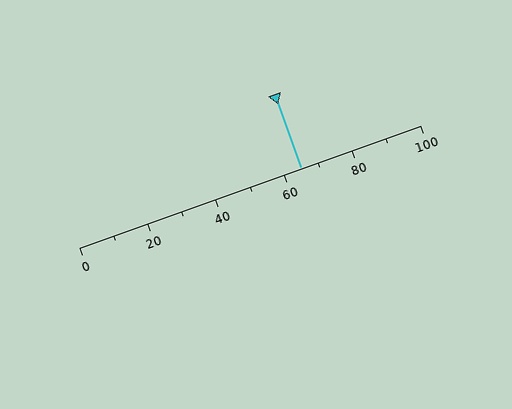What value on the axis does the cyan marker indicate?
The marker indicates approximately 65.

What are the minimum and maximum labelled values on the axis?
The axis runs from 0 to 100.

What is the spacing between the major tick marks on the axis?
The major ticks are spaced 20 apart.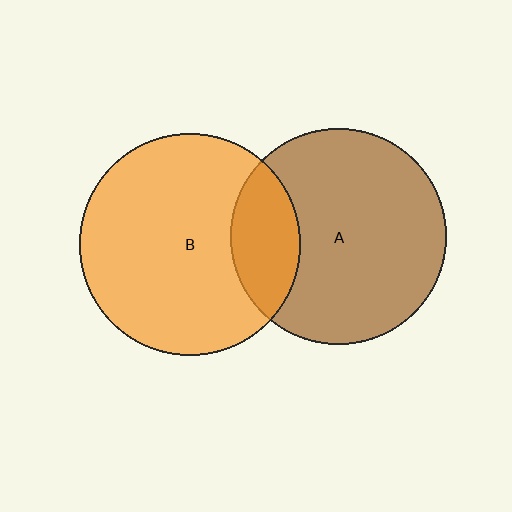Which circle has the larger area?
Circle B (orange).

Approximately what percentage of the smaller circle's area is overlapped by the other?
Approximately 20%.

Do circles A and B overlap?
Yes.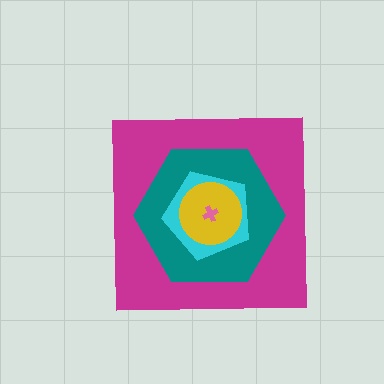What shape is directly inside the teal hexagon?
The cyan pentagon.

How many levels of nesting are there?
5.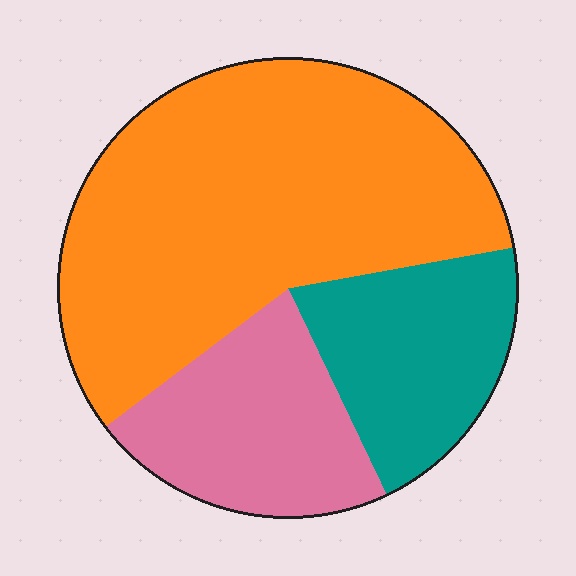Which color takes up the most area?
Orange, at roughly 60%.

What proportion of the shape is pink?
Pink covers 22% of the shape.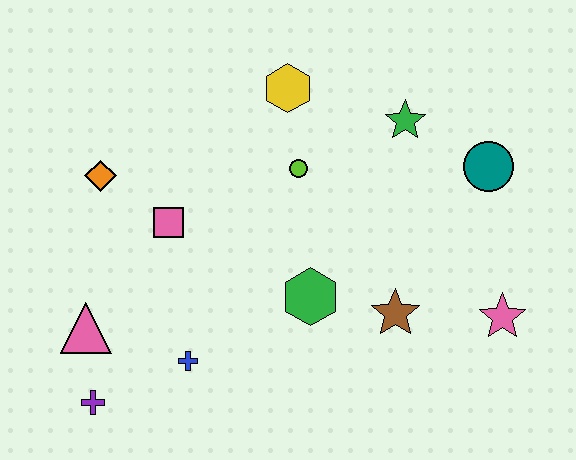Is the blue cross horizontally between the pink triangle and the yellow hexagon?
Yes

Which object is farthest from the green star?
The purple cross is farthest from the green star.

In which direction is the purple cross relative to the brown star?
The purple cross is to the left of the brown star.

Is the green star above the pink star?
Yes